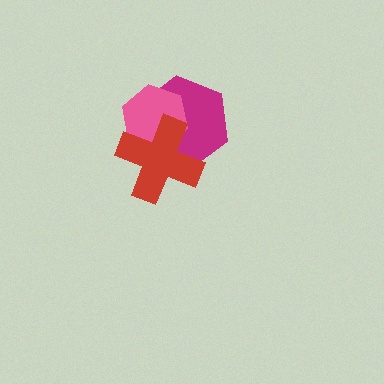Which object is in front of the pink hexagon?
The red cross is in front of the pink hexagon.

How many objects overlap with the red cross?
2 objects overlap with the red cross.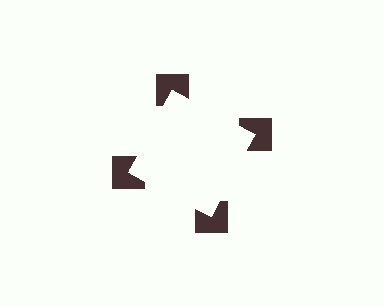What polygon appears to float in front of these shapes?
An illusory square — its edges are inferred from the aligned wedge cuts in the notched squares, not physically drawn.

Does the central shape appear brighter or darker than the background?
It typically appears slightly brighter than the background, even though no actual brightness change is drawn.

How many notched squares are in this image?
There are 4 — one at each vertex of the illusory square.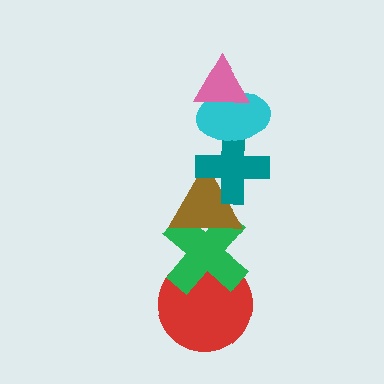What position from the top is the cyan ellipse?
The cyan ellipse is 2nd from the top.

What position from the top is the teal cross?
The teal cross is 3rd from the top.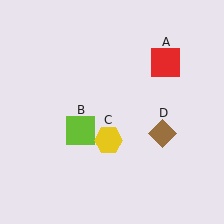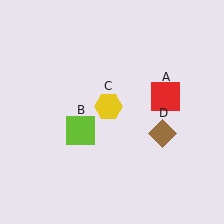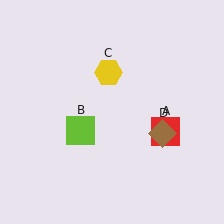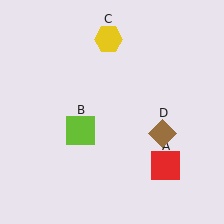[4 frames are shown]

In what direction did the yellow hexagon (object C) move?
The yellow hexagon (object C) moved up.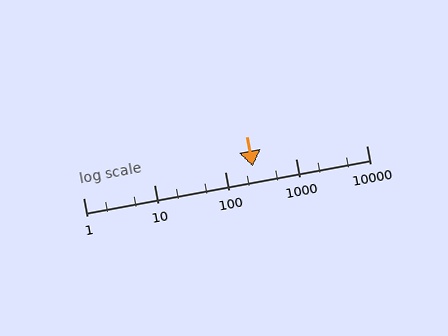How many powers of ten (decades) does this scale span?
The scale spans 4 decades, from 1 to 10000.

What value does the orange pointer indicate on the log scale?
The pointer indicates approximately 250.